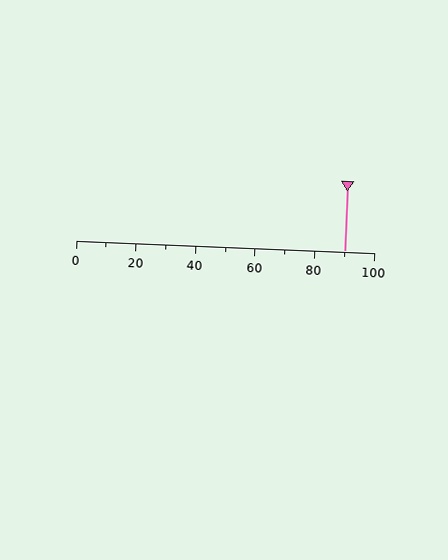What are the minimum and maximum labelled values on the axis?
The axis runs from 0 to 100.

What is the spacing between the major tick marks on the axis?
The major ticks are spaced 20 apart.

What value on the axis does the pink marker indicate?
The marker indicates approximately 90.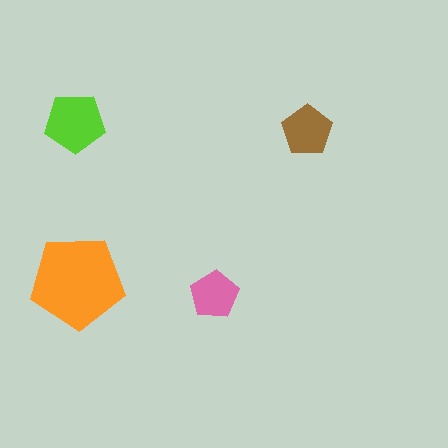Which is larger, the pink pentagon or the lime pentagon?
The lime one.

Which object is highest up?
The lime pentagon is topmost.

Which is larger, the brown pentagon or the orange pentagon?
The orange one.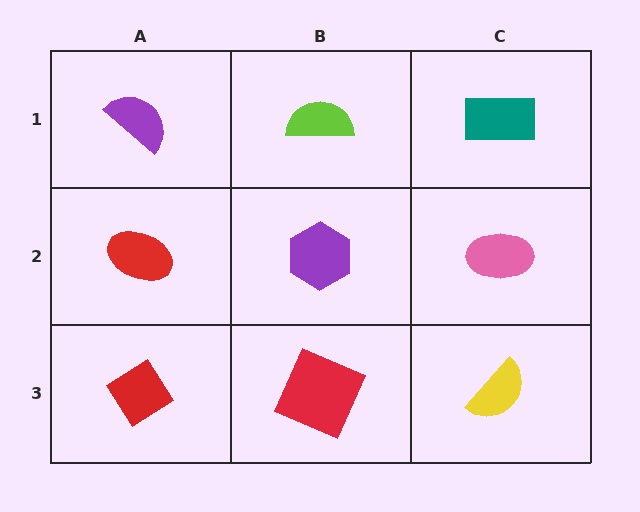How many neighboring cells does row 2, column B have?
4.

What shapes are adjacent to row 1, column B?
A purple hexagon (row 2, column B), a purple semicircle (row 1, column A), a teal rectangle (row 1, column C).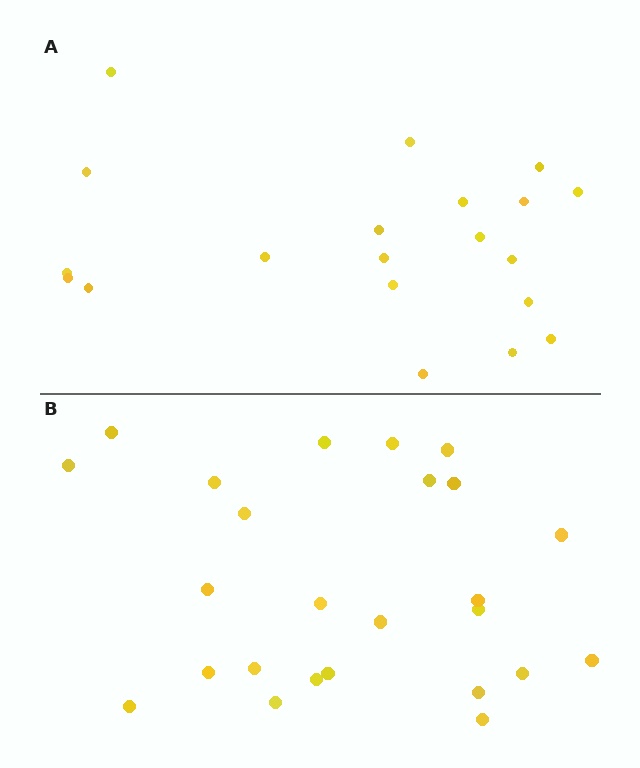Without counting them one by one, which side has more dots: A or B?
Region B (the bottom region) has more dots.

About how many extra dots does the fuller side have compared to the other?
Region B has about 5 more dots than region A.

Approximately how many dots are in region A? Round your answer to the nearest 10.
About 20 dots.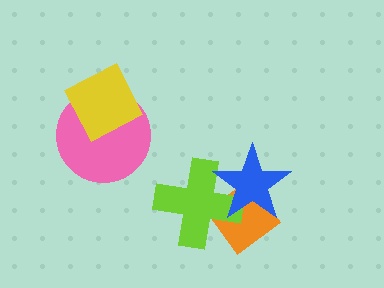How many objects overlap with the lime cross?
2 objects overlap with the lime cross.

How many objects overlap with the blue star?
2 objects overlap with the blue star.